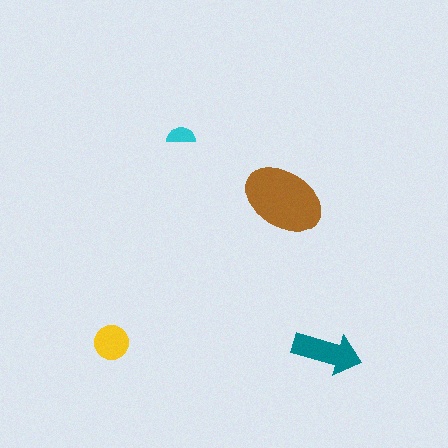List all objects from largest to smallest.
The brown ellipse, the teal arrow, the yellow circle, the cyan semicircle.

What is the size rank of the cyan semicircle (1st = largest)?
4th.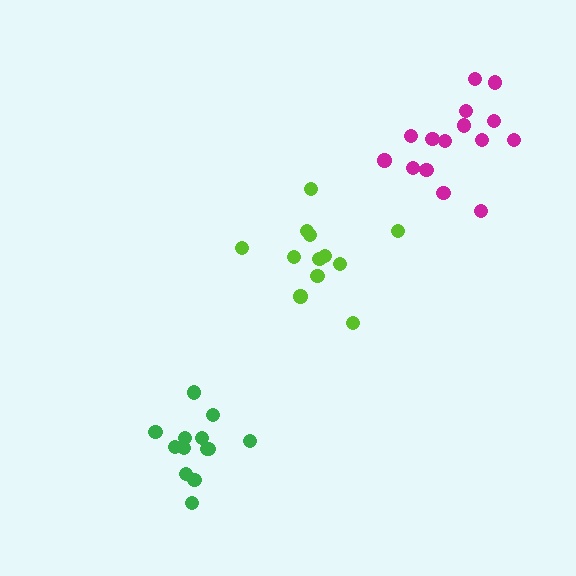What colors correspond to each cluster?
The clusters are colored: lime, green, magenta.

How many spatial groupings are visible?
There are 3 spatial groupings.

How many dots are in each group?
Group 1: 12 dots, Group 2: 13 dots, Group 3: 15 dots (40 total).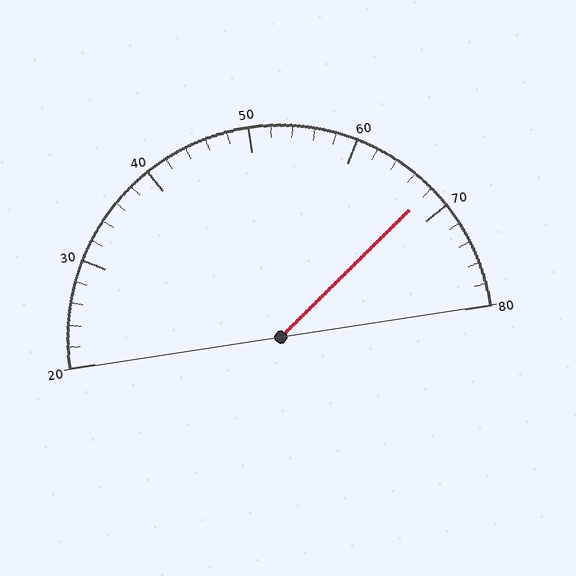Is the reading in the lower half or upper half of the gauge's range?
The reading is in the upper half of the range (20 to 80).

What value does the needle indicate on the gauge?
The needle indicates approximately 68.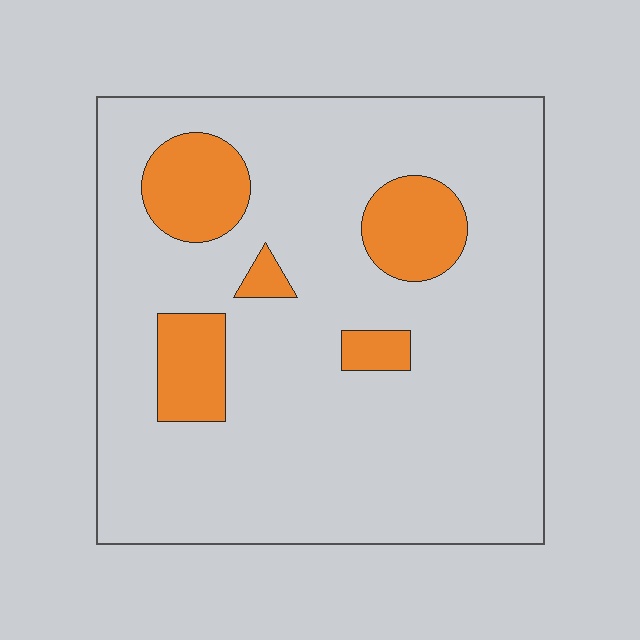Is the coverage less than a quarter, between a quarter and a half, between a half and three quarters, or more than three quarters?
Less than a quarter.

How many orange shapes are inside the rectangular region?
5.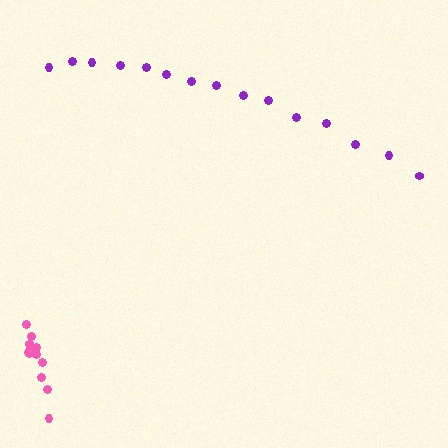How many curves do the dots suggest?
There are 2 distinct paths.